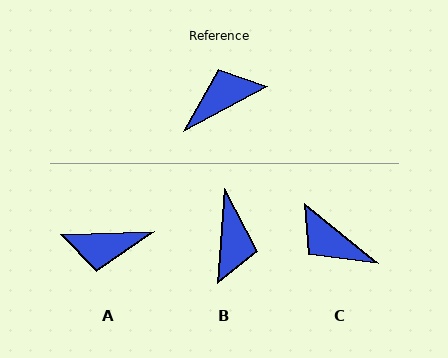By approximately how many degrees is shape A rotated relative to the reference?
Approximately 153 degrees counter-clockwise.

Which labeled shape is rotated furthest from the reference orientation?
A, about 153 degrees away.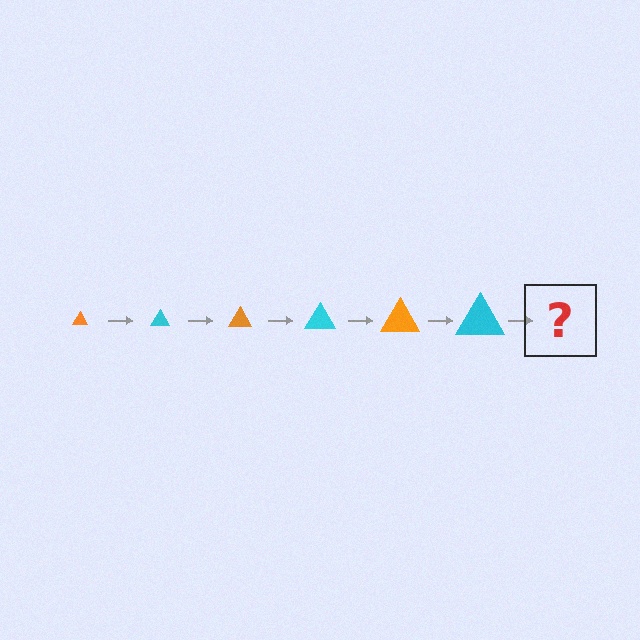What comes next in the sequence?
The next element should be an orange triangle, larger than the previous one.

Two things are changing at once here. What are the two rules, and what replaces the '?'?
The two rules are that the triangle grows larger each step and the color cycles through orange and cyan. The '?' should be an orange triangle, larger than the previous one.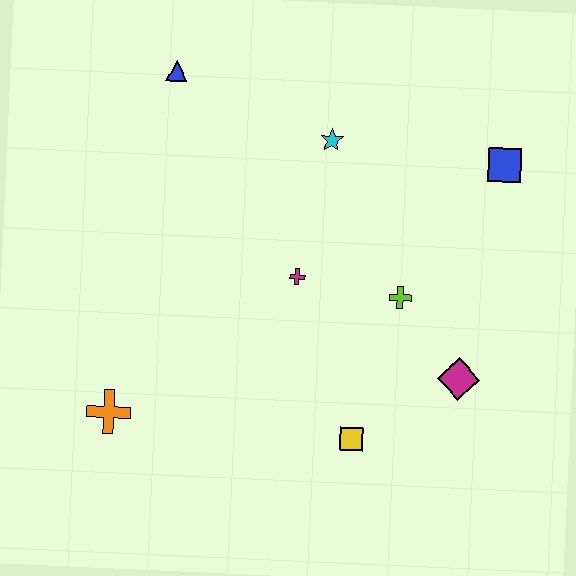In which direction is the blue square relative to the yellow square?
The blue square is above the yellow square.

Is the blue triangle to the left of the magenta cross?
Yes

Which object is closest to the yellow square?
The magenta diamond is closest to the yellow square.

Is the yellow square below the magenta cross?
Yes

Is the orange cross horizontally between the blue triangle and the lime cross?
No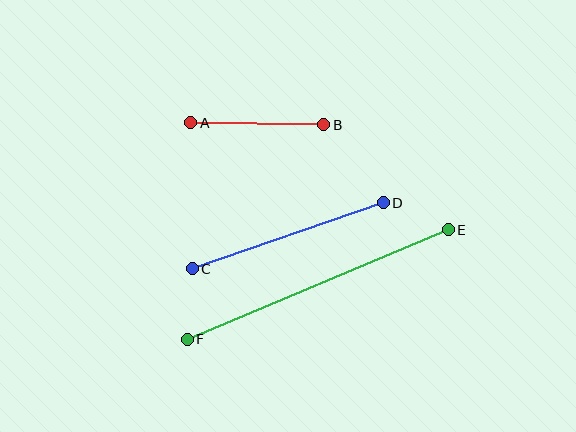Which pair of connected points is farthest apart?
Points E and F are farthest apart.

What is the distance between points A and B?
The distance is approximately 133 pixels.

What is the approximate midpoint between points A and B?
The midpoint is at approximately (257, 124) pixels.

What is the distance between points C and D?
The distance is approximately 202 pixels.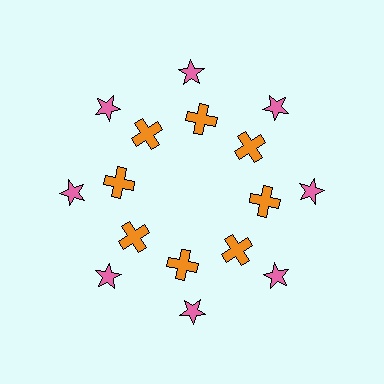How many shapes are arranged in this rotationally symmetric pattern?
There are 16 shapes, arranged in 8 groups of 2.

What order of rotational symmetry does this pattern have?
This pattern has 8-fold rotational symmetry.